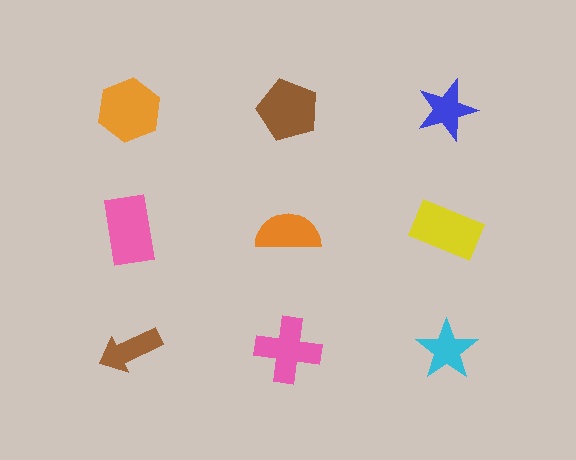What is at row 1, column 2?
A brown pentagon.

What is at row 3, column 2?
A pink cross.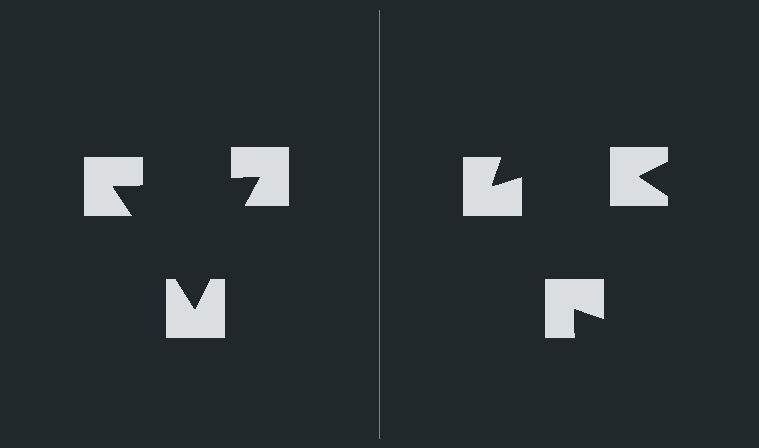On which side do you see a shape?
An illusory triangle appears on the left side. On the right side the wedge cuts are rotated, so no coherent shape forms.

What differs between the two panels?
The notched squares are positioned identically on both sides; only the wedge orientations differ. On the left they align to a triangle; on the right they are misaligned.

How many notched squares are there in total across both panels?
6 — 3 on each side.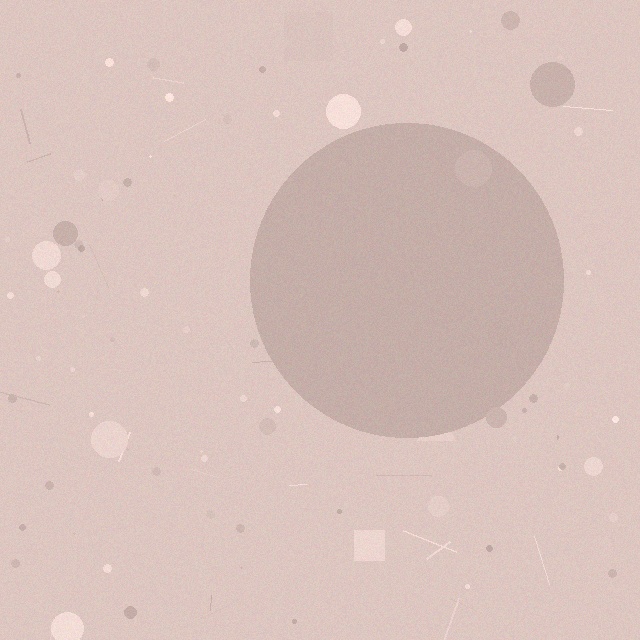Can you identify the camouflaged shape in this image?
The camouflaged shape is a circle.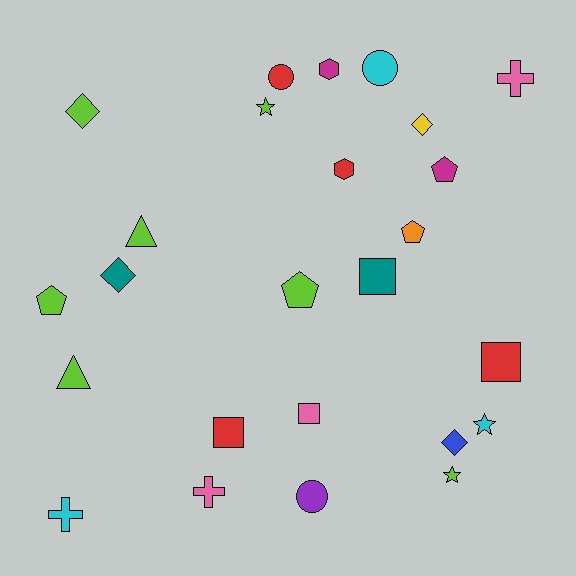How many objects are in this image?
There are 25 objects.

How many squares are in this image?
There are 4 squares.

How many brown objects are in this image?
There are no brown objects.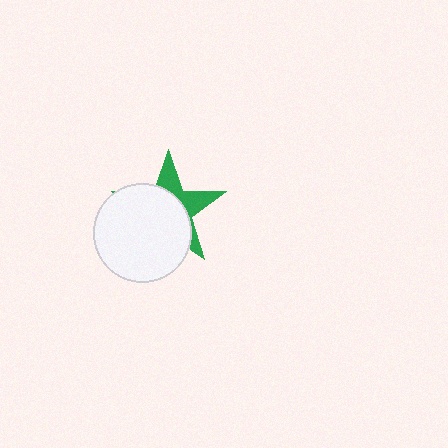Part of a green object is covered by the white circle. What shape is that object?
It is a star.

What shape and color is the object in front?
The object in front is a white circle.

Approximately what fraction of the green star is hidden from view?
Roughly 65% of the green star is hidden behind the white circle.